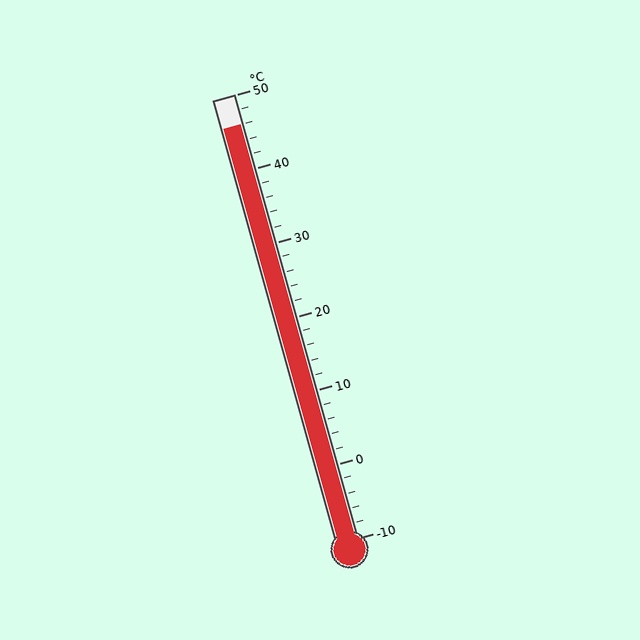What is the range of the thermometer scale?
The thermometer scale ranges from -10°C to 50°C.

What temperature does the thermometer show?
The thermometer shows approximately 46°C.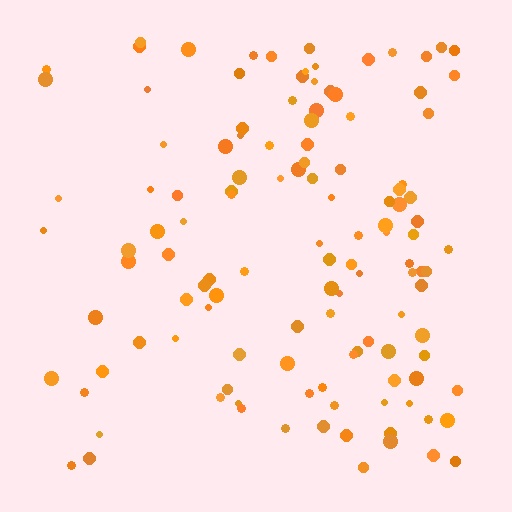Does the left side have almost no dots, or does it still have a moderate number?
Still a moderate number, just noticeably fewer than the right.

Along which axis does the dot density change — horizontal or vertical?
Horizontal.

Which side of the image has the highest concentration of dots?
The right.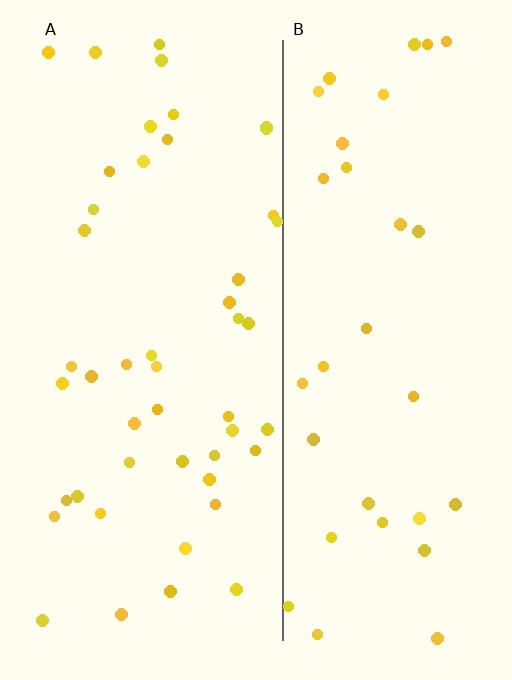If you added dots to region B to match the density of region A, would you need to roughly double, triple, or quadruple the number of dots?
Approximately double.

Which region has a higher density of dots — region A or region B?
A (the left).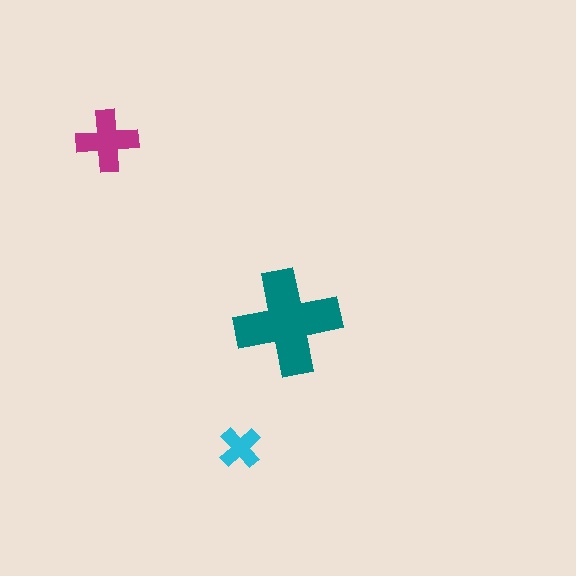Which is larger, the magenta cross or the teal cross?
The teal one.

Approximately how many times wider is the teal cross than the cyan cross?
About 2.5 times wider.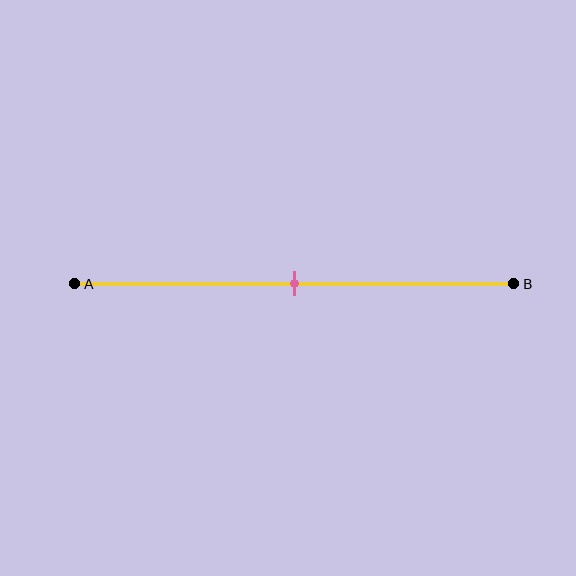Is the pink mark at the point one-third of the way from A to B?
No, the mark is at about 50% from A, not at the 33% one-third point.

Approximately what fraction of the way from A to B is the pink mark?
The pink mark is approximately 50% of the way from A to B.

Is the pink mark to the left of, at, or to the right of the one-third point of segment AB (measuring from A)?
The pink mark is to the right of the one-third point of segment AB.